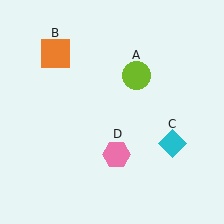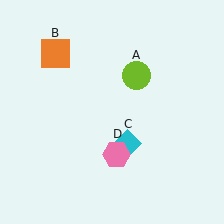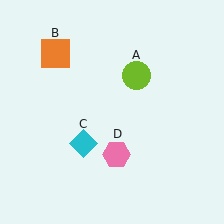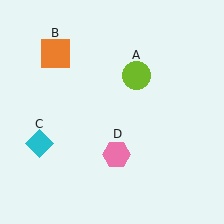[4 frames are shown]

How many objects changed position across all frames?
1 object changed position: cyan diamond (object C).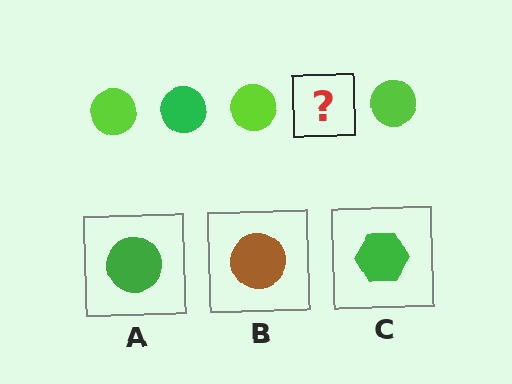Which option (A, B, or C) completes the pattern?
A.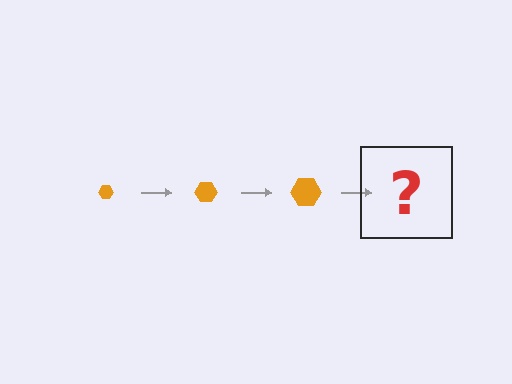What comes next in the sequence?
The next element should be an orange hexagon, larger than the previous one.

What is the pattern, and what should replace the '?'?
The pattern is that the hexagon gets progressively larger each step. The '?' should be an orange hexagon, larger than the previous one.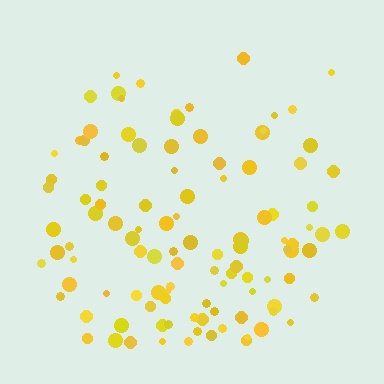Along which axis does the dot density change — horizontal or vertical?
Vertical.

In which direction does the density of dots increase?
From top to bottom, with the bottom side densest.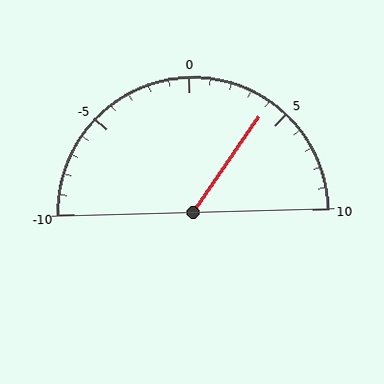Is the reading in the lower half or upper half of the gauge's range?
The reading is in the upper half of the range (-10 to 10).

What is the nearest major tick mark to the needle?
The nearest major tick mark is 5.